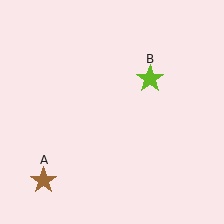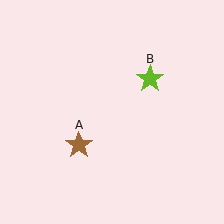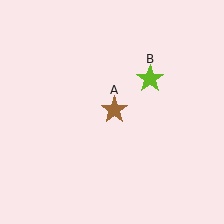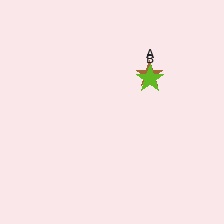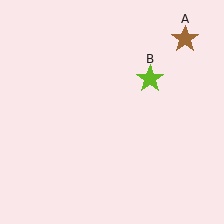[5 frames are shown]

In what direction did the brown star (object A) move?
The brown star (object A) moved up and to the right.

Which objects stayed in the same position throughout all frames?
Lime star (object B) remained stationary.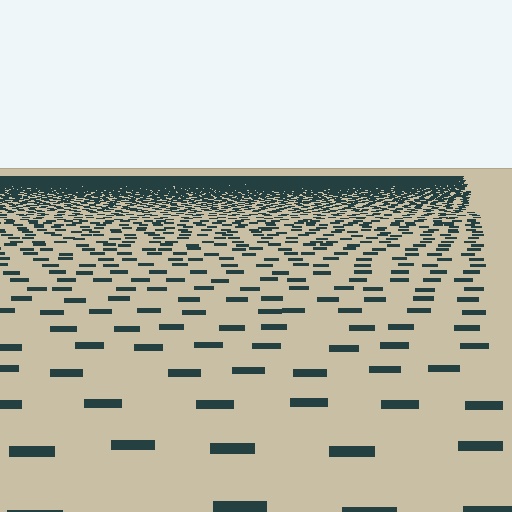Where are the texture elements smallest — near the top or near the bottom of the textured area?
Near the top.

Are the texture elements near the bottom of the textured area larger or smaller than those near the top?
Larger. Near the bottom, elements are closer to the viewer and appear at a bigger on-screen size.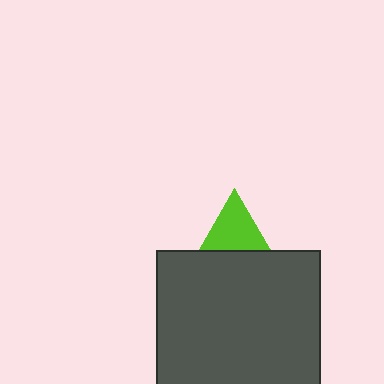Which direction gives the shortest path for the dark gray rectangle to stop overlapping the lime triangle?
Moving down gives the shortest separation.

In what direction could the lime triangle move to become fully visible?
The lime triangle could move up. That would shift it out from behind the dark gray rectangle entirely.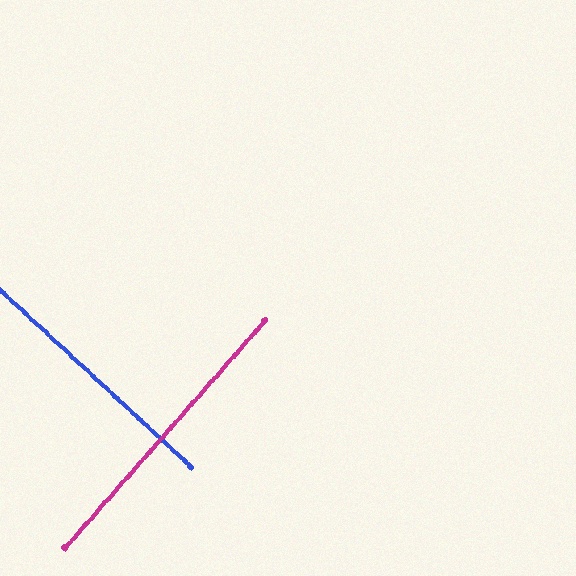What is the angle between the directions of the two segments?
Approximately 89 degrees.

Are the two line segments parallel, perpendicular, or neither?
Perpendicular — they meet at approximately 89°.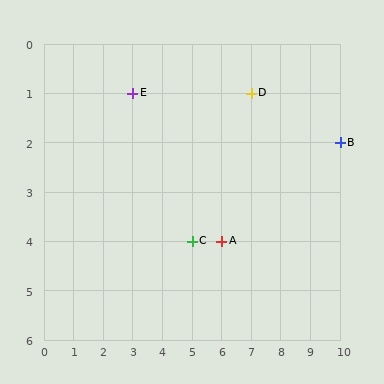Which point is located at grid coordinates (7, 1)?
Point D is at (7, 1).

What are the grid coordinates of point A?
Point A is at grid coordinates (6, 4).